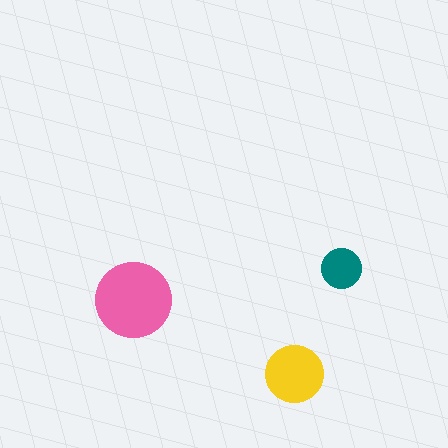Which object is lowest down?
The yellow circle is bottommost.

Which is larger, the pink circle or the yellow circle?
The pink one.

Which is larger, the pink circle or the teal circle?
The pink one.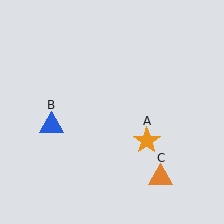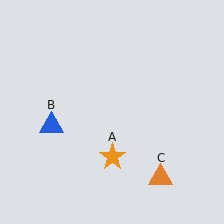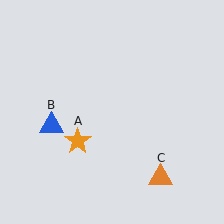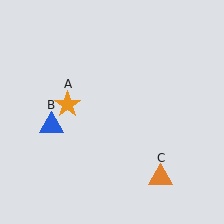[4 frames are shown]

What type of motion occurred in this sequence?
The orange star (object A) rotated clockwise around the center of the scene.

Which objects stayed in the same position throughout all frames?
Blue triangle (object B) and orange triangle (object C) remained stationary.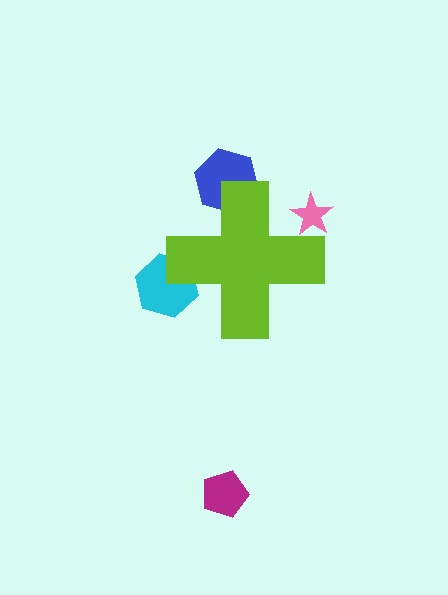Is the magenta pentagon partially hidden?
No, the magenta pentagon is fully visible.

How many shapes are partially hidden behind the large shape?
3 shapes are partially hidden.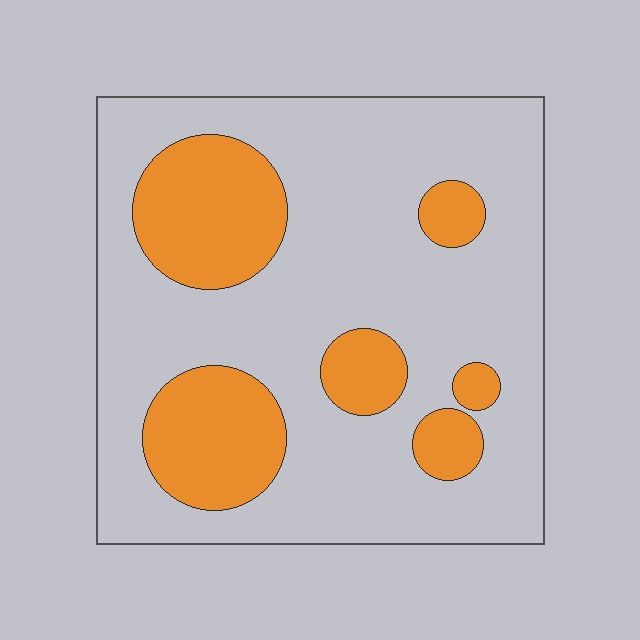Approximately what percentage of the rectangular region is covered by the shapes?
Approximately 25%.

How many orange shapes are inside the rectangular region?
6.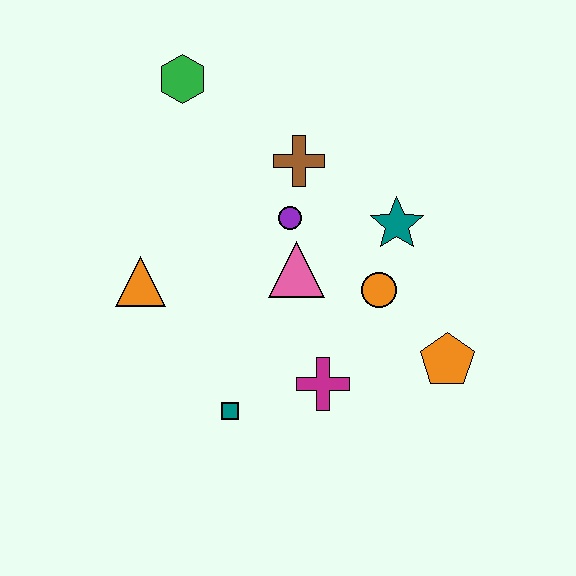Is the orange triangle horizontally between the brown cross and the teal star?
No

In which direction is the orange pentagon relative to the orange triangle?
The orange pentagon is to the right of the orange triangle.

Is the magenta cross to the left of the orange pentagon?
Yes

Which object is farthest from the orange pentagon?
The green hexagon is farthest from the orange pentagon.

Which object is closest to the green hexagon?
The brown cross is closest to the green hexagon.